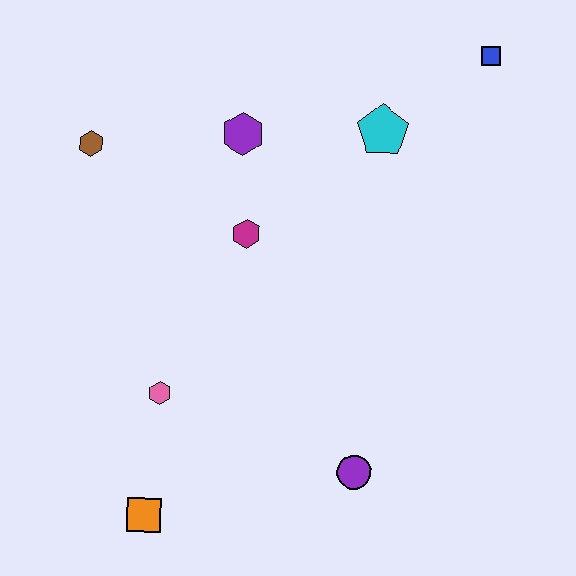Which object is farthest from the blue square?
The orange square is farthest from the blue square.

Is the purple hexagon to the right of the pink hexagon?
Yes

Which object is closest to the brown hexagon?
The purple hexagon is closest to the brown hexagon.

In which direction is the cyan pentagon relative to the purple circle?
The cyan pentagon is above the purple circle.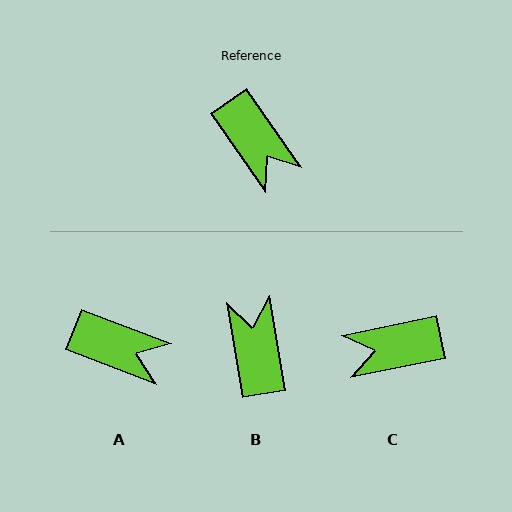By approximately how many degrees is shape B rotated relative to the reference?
Approximately 154 degrees counter-clockwise.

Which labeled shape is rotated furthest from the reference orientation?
B, about 154 degrees away.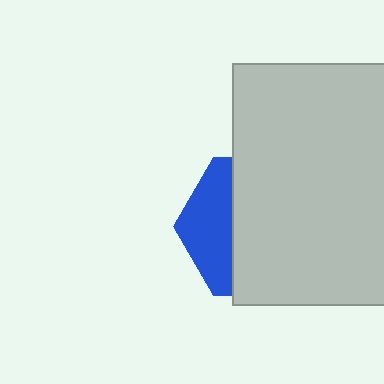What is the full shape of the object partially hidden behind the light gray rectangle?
The partially hidden object is a blue hexagon.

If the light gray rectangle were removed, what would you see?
You would see the complete blue hexagon.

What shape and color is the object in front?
The object in front is a light gray rectangle.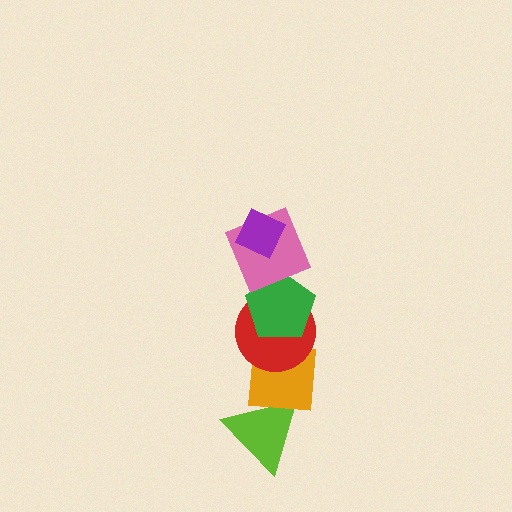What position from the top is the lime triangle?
The lime triangle is 6th from the top.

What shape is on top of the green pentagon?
The pink square is on top of the green pentagon.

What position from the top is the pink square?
The pink square is 2nd from the top.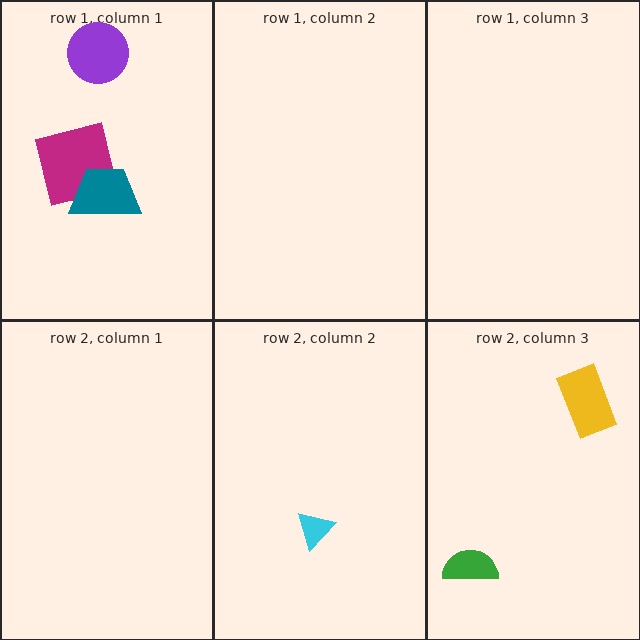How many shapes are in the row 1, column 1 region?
3.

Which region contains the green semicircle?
The row 2, column 3 region.